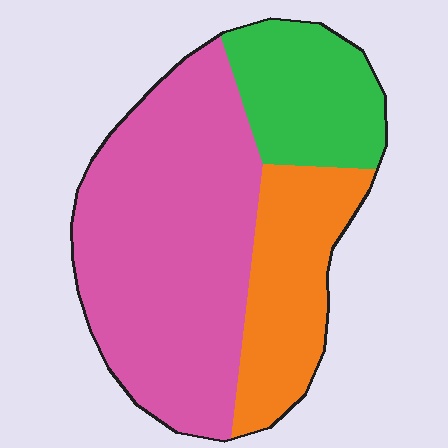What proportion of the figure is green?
Green takes up about one fifth (1/5) of the figure.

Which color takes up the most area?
Pink, at roughly 55%.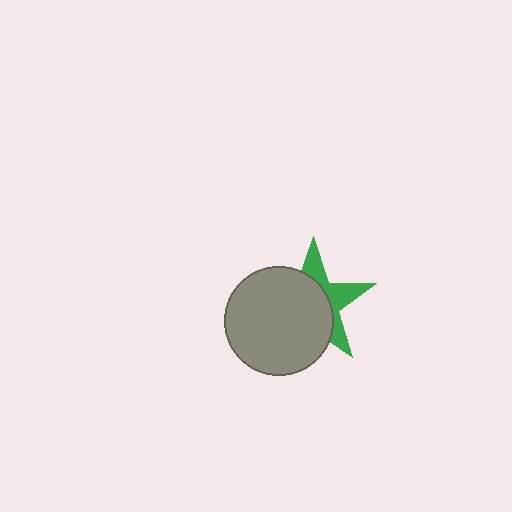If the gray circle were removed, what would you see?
You would see the complete green star.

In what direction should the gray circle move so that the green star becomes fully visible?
The gray circle should move toward the lower-left. That is the shortest direction to clear the overlap and leave the green star fully visible.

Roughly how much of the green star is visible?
A small part of it is visible (roughly 37%).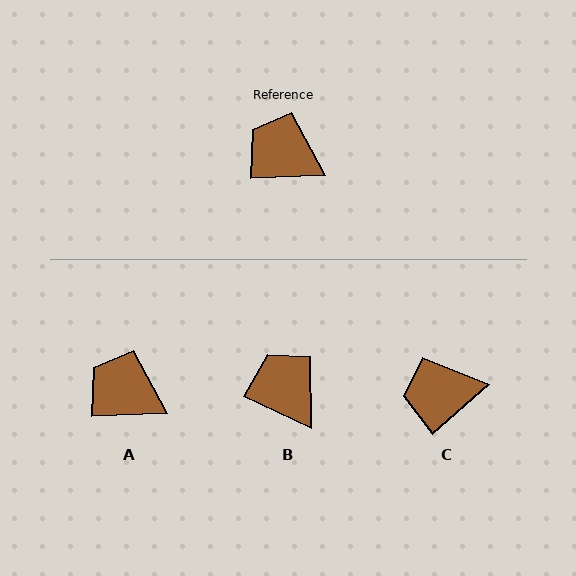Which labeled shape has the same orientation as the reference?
A.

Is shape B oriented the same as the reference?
No, it is off by about 27 degrees.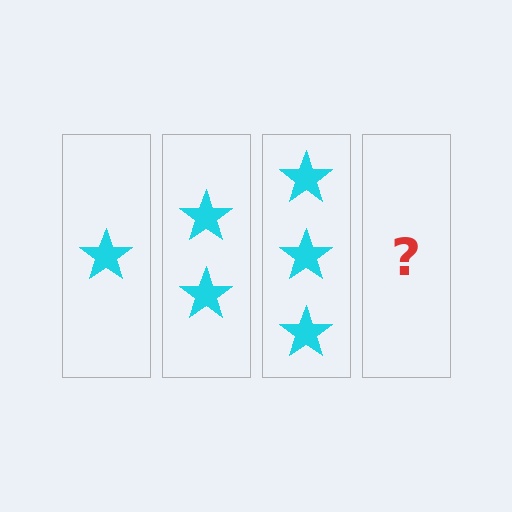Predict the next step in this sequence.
The next step is 4 stars.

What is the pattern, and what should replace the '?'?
The pattern is that each step adds one more star. The '?' should be 4 stars.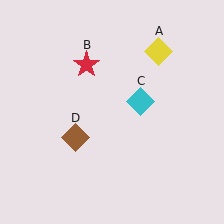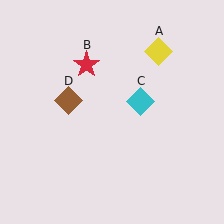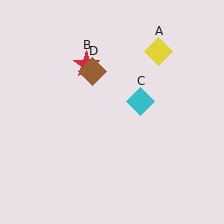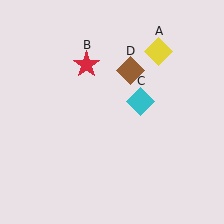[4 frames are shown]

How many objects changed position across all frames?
1 object changed position: brown diamond (object D).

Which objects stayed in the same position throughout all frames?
Yellow diamond (object A) and red star (object B) and cyan diamond (object C) remained stationary.